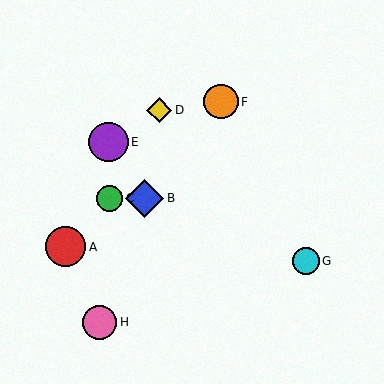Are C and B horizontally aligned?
Yes, both are at y≈198.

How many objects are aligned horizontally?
2 objects (B, C) are aligned horizontally.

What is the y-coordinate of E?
Object E is at y≈142.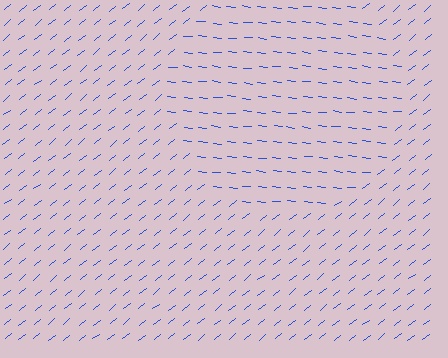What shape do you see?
I see a circle.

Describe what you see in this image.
The image is filled with small blue line segments. A circle region in the image has lines oriented differently from the surrounding lines, creating a visible texture boundary.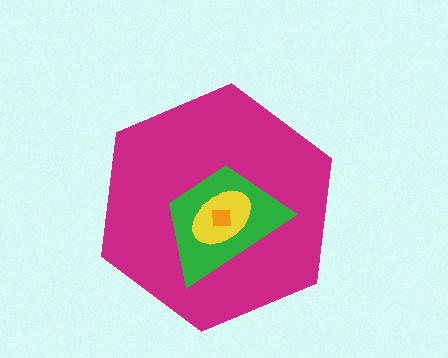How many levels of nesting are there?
4.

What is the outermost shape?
The magenta hexagon.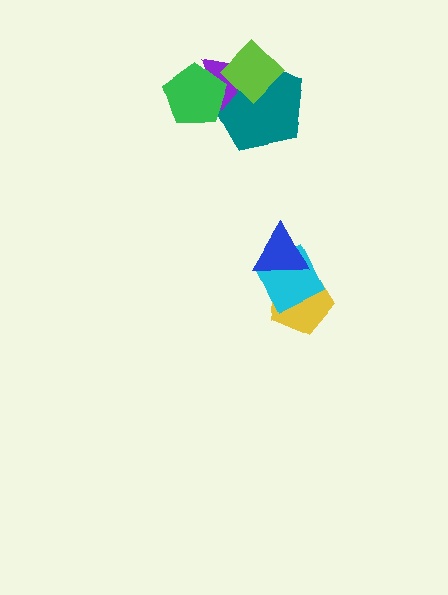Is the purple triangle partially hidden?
Yes, it is partially covered by another shape.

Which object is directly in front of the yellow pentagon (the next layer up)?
The cyan square is directly in front of the yellow pentagon.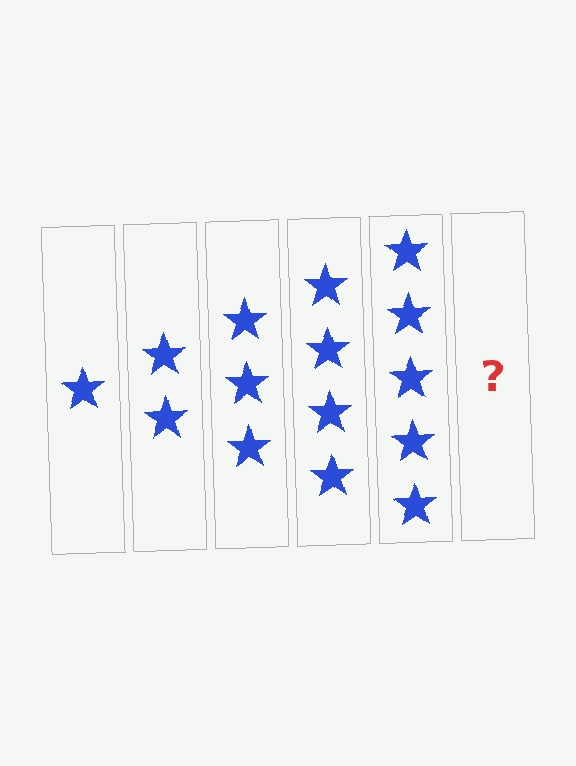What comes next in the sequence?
The next element should be 6 stars.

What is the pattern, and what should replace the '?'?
The pattern is that each step adds one more star. The '?' should be 6 stars.